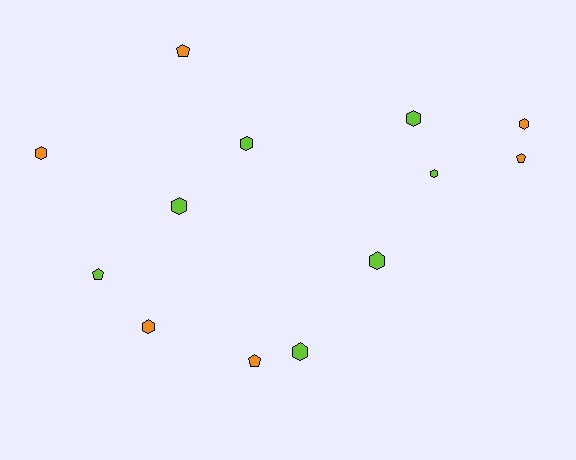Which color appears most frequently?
Lime, with 7 objects.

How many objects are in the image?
There are 13 objects.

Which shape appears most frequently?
Hexagon, with 9 objects.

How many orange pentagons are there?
There are 3 orange pentagons.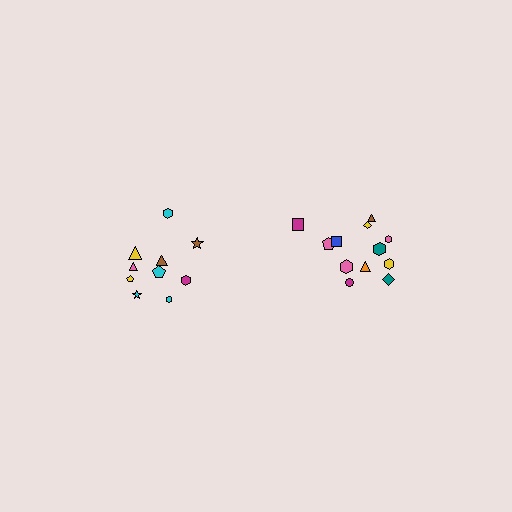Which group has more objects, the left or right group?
The right group.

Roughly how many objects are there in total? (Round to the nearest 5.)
Roughly 20 objects in total.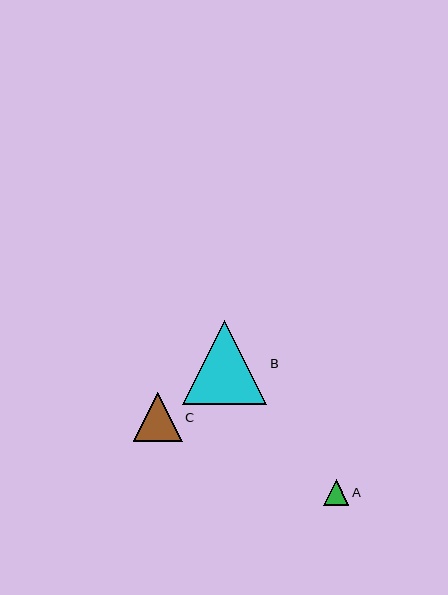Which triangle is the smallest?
Triangle A is the smallest with a size of approximately 26 pixels.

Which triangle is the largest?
Triangle B is the largest with a size of approximately 85 pixels.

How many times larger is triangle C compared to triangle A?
Triangle C is approximately 1.9 times the size of triangle A.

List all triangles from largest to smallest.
From largest to smallest: B, C, A.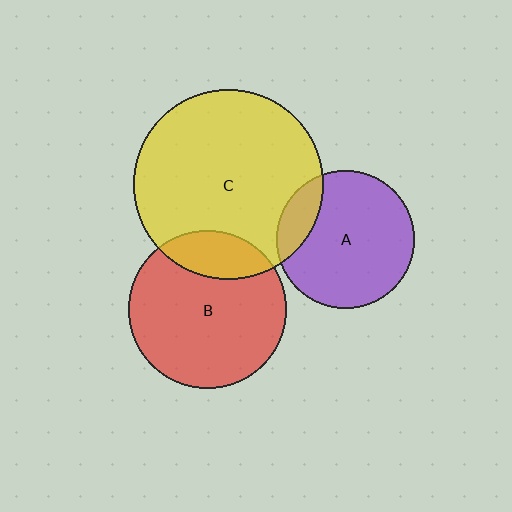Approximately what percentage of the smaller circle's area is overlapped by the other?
Approximately 15%.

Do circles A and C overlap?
Yes.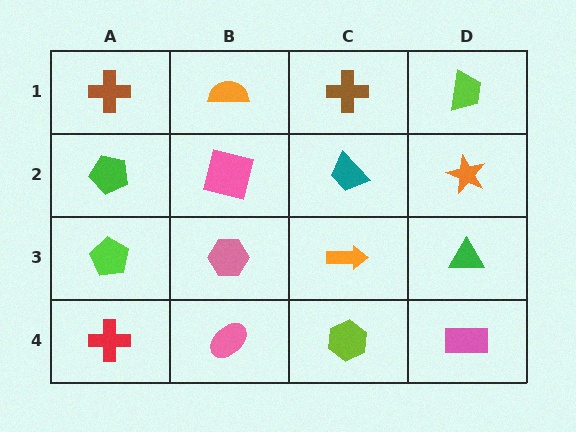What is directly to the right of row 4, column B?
A lime hexagon.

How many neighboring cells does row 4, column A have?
2.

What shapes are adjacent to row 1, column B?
A pink square (row 2, column B), a brown cross (row 1, column A), a brown cross (row 1, column C).